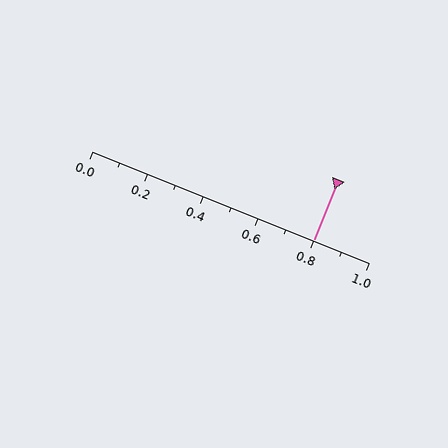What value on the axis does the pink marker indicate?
The marker indicates approximately 0.8.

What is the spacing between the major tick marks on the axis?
The major ticks are spaced 0.2 apart.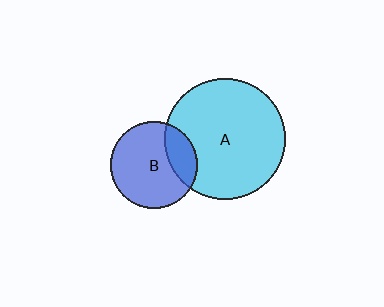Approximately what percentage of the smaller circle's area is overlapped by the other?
Approximately 25%.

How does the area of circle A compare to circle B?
Approximately 2.0 times.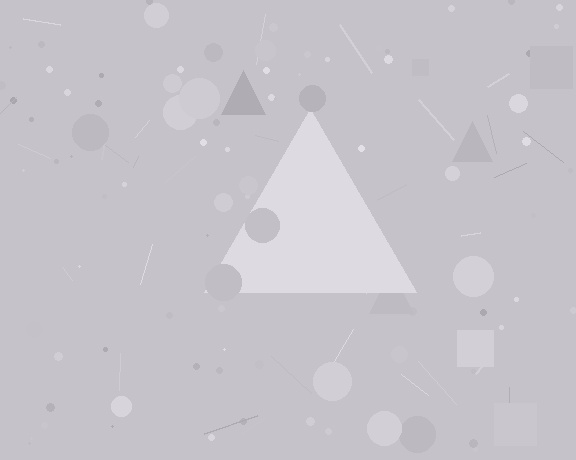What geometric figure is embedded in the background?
A triangle is embedded in the background.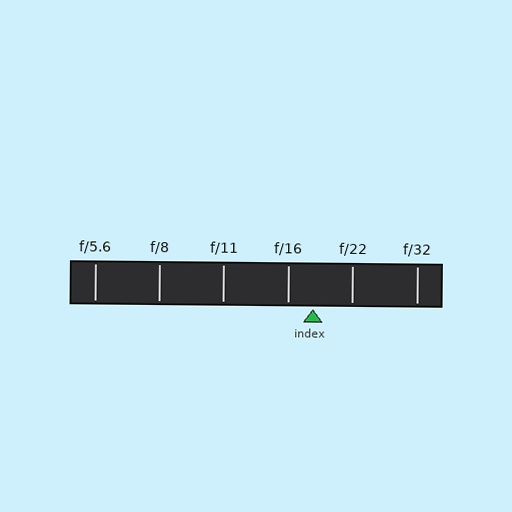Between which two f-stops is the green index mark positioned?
The index mark is between f/16 and f/22.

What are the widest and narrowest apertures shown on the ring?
The widest aperture shown is f/5.6 and the narrowest is f/32.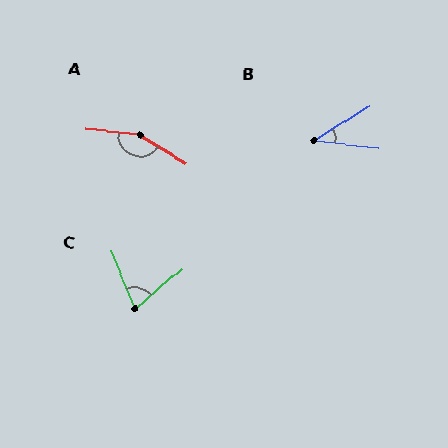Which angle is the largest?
A, at approximately 154 degrees.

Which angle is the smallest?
B, at approximately 38 degrees.